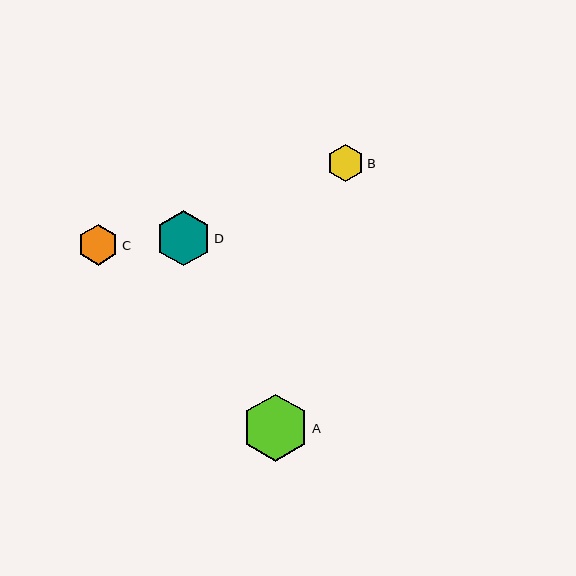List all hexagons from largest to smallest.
From largest to smallest: A, D, C, B.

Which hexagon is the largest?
Hexagon A is the largest with a size of approximately 67 pixels.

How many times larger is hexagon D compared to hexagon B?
Hexagon D is approximately 1.5 times the size of hexagon B.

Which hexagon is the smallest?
Hexagon B is the smallest with a size of approximately 37 pixels.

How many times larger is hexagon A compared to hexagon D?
Hexagon A is approximately 1.2 times the size of hexagon D.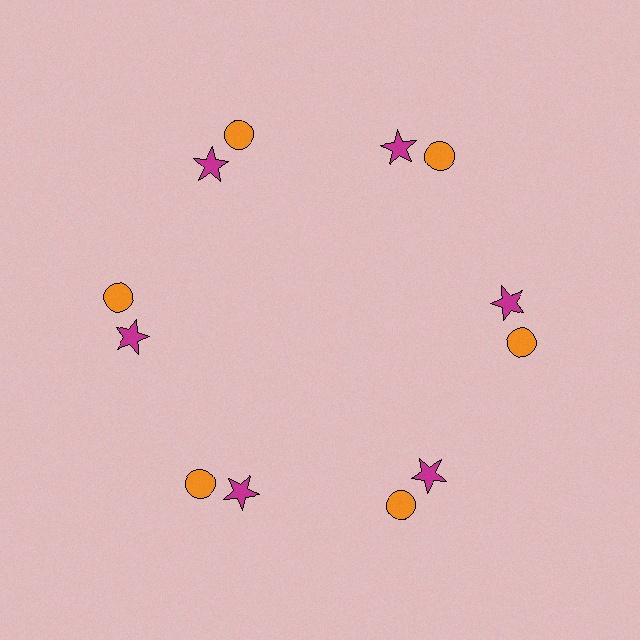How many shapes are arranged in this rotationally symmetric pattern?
There are 12 shapes, arranged in 6 groups of 2.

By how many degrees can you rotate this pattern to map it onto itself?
The pattern maps onto itself every 60 degrees of rotation.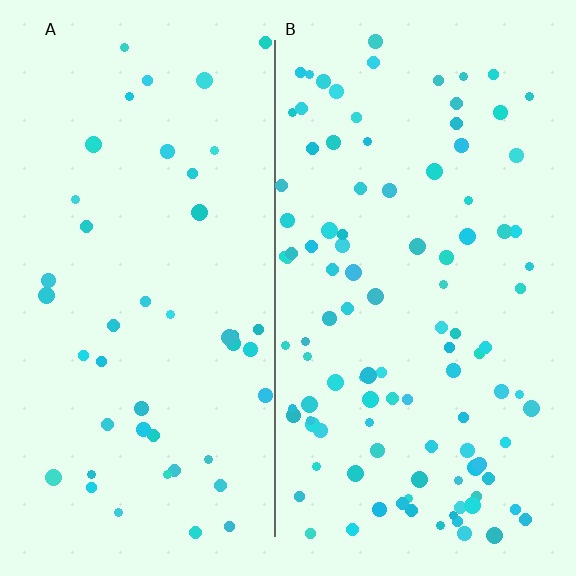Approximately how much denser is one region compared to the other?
Approximately 2.4× — region B over region A.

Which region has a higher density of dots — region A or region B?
B (the right).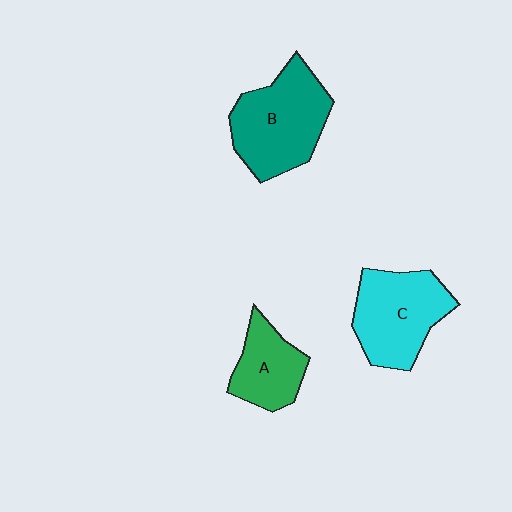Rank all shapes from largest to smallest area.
From largest to smallest: B (teal), C (cyan), A (green).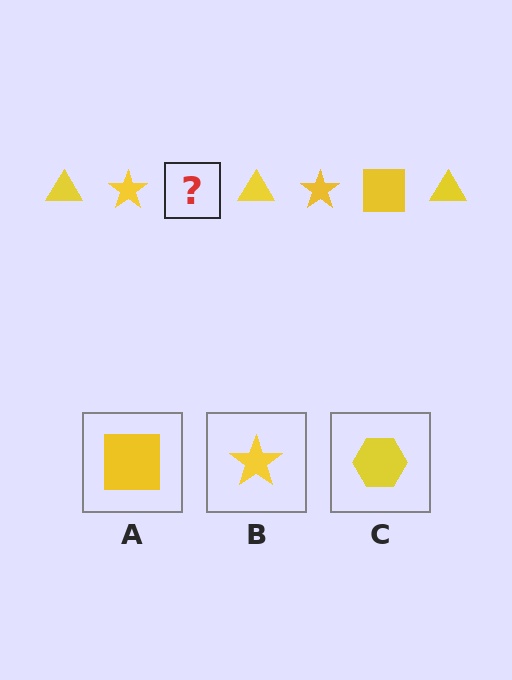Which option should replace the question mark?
Option A.